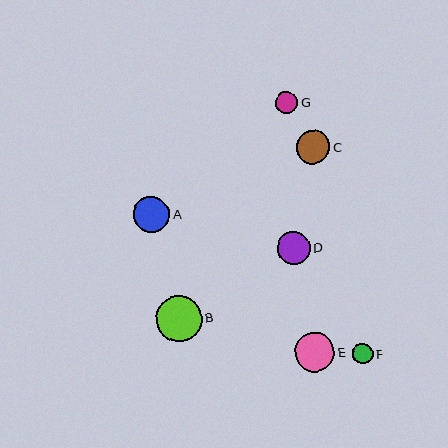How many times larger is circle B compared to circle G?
Circle B is approximately 2.0 times the size of circle G.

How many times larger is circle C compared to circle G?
Circle C is approximately 1.5 times the size of circle G.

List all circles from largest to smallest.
From largest to smallest: B, E, A, C, D, G, F.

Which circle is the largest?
Circle B is the largest with a size of approximately 46 pixels.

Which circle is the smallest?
Circle F is the smallest with a size of approximately 20 pixels.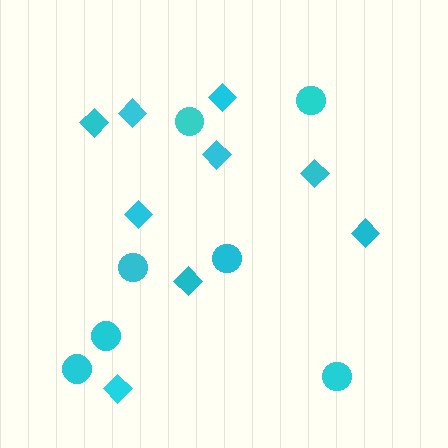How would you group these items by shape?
There are 2 groups: one group of diamonds (9) and one group of circles (7).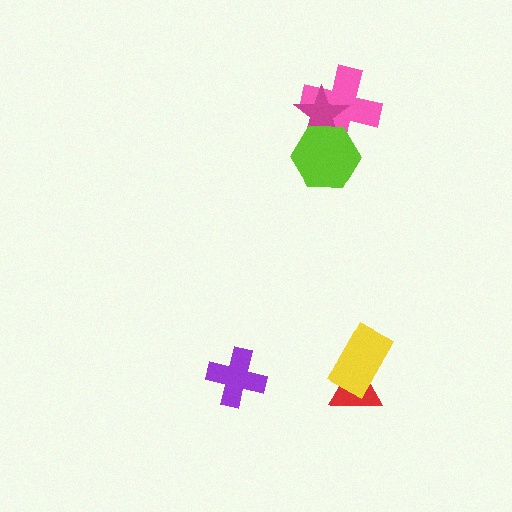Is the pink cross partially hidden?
Yes, it is partially covered by another shape.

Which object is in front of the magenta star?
The lime hexagon is in front of the magenta star.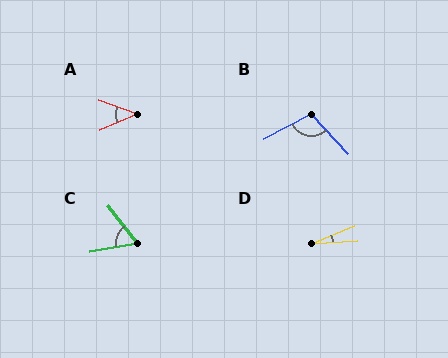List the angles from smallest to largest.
D (19°), A (42°), C (62°), B (105°).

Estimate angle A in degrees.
Approximately 42 degrees.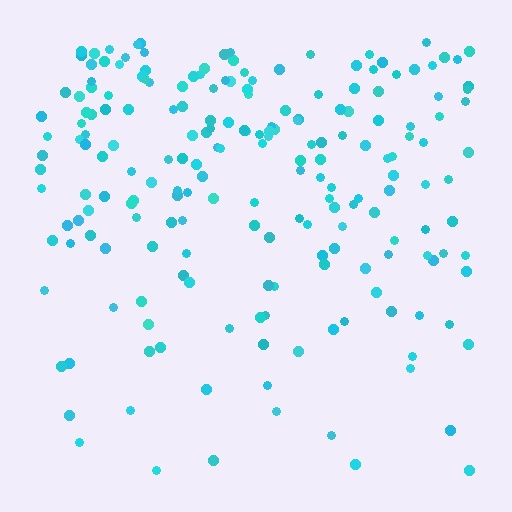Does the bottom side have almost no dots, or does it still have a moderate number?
Still a moderate number, just noticeably fewer than the top.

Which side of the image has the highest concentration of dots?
The top.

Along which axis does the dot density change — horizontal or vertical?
Vertical.